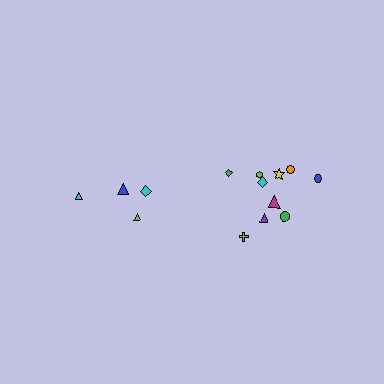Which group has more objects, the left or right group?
The right group.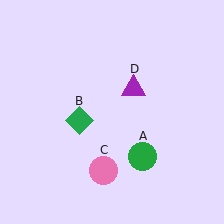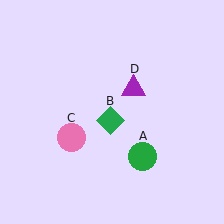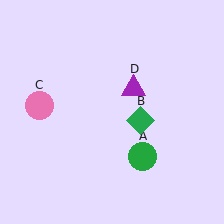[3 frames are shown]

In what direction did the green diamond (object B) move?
The green diamond (object B) moved right.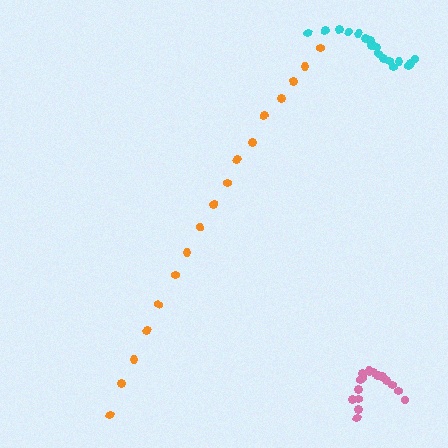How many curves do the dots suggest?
There are 3 distinct paths.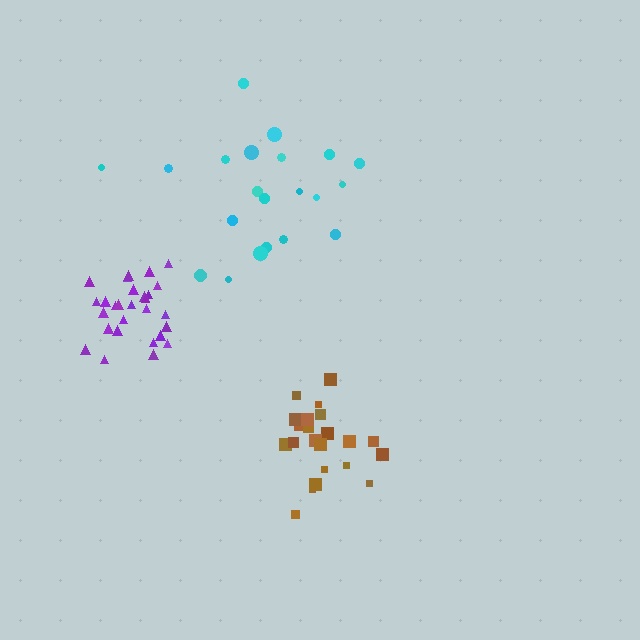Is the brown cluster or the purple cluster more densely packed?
Purple.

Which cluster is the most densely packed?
Purple.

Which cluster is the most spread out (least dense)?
Cyan.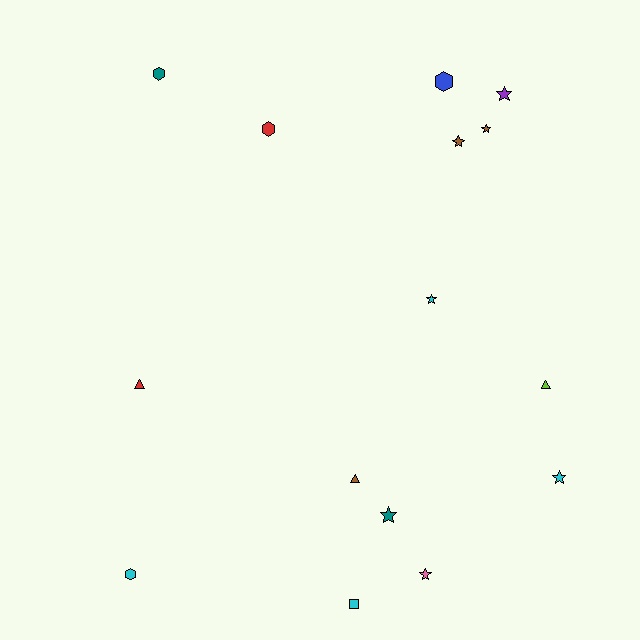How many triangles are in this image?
There are 3 triangles.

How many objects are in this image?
There are 15 objects.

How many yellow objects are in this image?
There are no yellow objects.